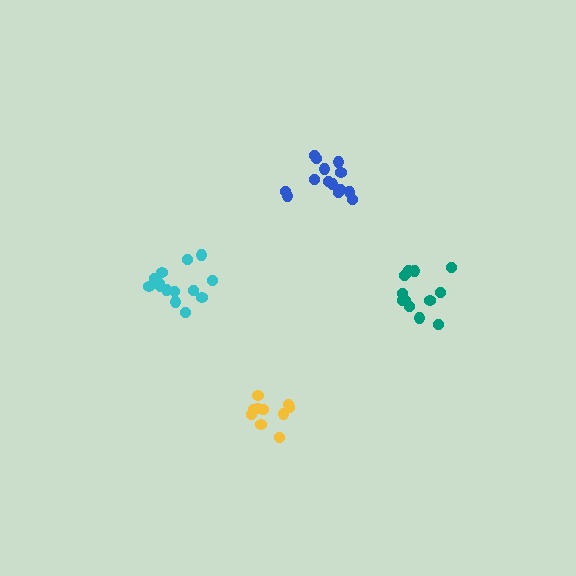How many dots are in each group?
Group 1: 10 dots, Group 2: 15 dots, Group 3: 13 dots, Group 4: 14 dots (52 total).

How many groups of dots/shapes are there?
There are 4 groups.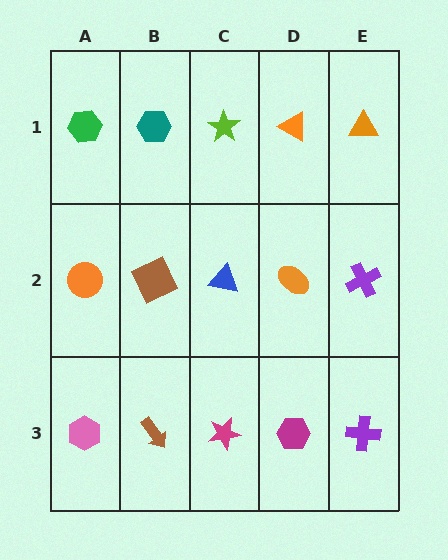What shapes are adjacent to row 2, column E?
An orange triangle (row 1, column E), a purple cross (row 3, column E), an orange ellipse (row 2, column D).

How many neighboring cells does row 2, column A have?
3.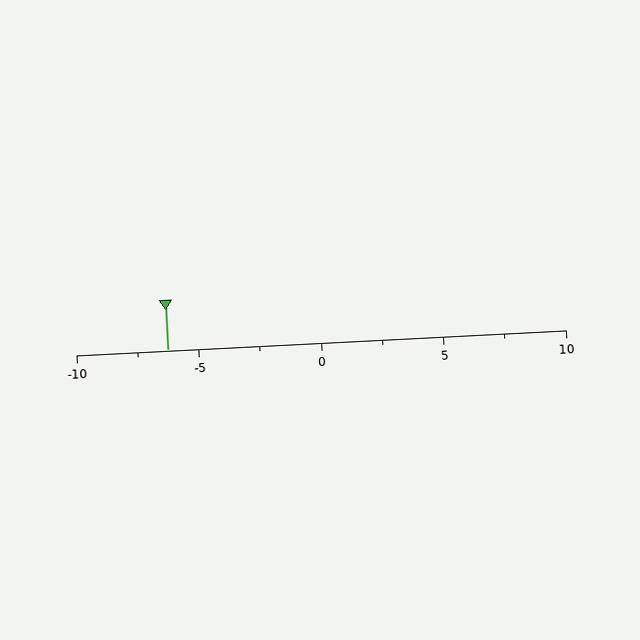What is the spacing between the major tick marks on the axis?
The major ticks are spaced 5 apart.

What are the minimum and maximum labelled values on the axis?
The axis runs from -10 to 10.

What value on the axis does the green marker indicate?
The marker indicates approximately -6.2.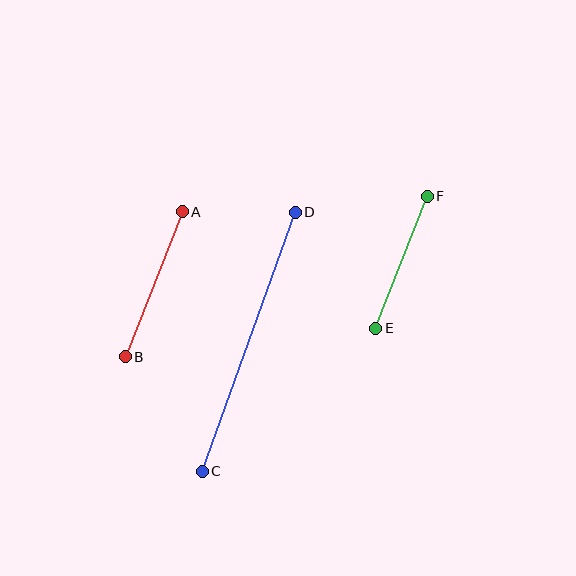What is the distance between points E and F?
The distance is approximately 142 pixels.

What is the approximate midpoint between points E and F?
The midpoint is at approximately (401, 262) pixels.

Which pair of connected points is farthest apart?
Points C and D are farthest apart.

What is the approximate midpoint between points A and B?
The midpoint is at approximately (154, 284) pixels.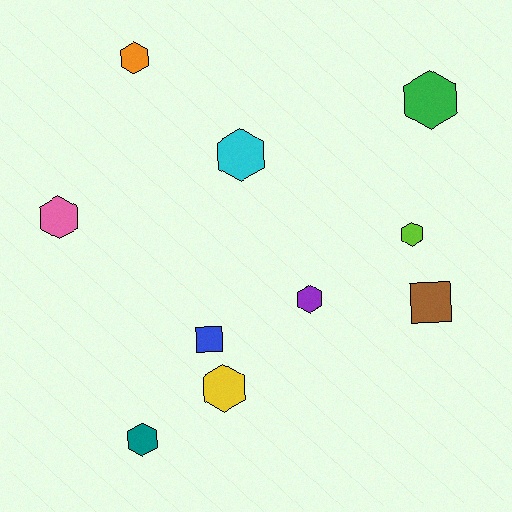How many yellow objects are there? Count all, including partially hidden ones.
There is 1 yellow object.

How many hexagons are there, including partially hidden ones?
There are 8 hexagons.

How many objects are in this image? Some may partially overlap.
There are 10 objects.